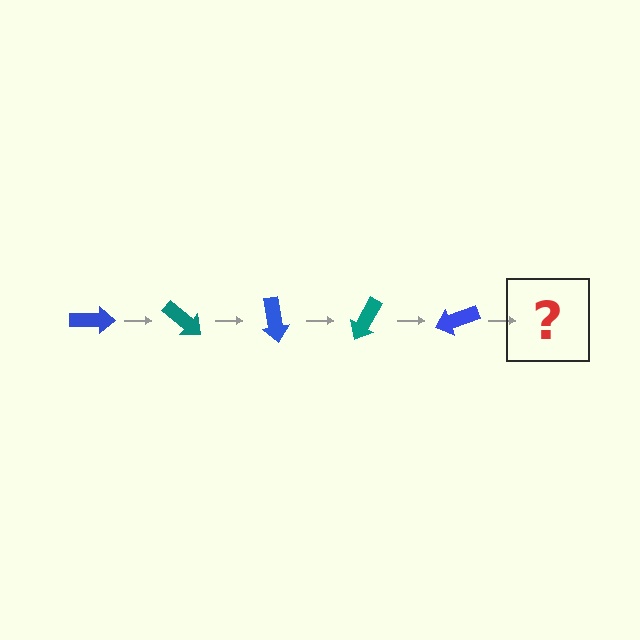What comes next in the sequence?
The next element should be a teal arrow, rotated 200 degrees from the start.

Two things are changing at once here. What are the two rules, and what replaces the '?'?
The two rules are that it rotates 40 degrees each step and the color cycles through blue and teal. The '?' should be a teal arrow, rotated 200 degrees from the start.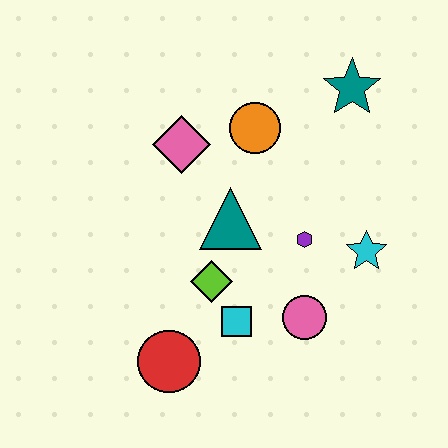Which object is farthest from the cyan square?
The teal star is farthest from the cyan square.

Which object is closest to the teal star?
The orange circle is closest to the teal star.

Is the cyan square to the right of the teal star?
No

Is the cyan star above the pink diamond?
No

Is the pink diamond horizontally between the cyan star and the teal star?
No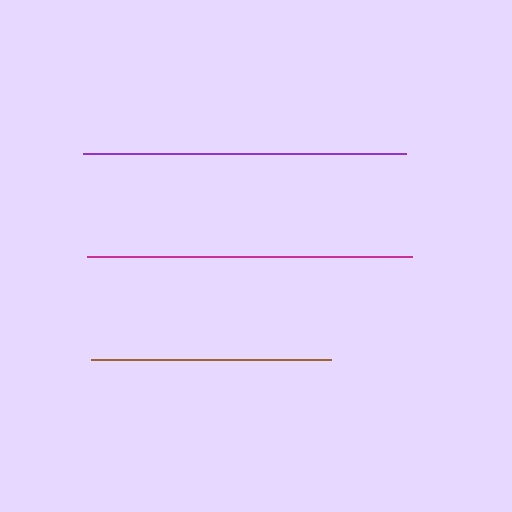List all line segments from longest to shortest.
From longest to shortest: magenta, purple, brown.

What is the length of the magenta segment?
The magenta segment is approximately 325 pixels long.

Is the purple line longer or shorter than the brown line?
The purple line is longer than the brown line.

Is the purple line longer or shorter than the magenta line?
The magenta line is longer than the purple line.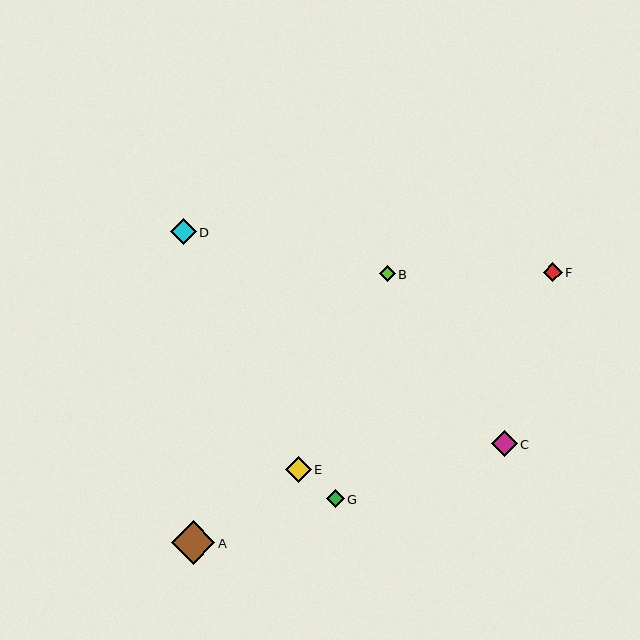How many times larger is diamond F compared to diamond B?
Diamond F is approximately 1.2 times the size of diamond B.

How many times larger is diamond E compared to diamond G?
Diamond E is approximately 1.4 times the size of diamond G.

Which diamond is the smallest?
Diamond B is the smallest with a size of approximately 16 pixels.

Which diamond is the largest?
Diamond A is the largest with a size of approximately 44 pixels.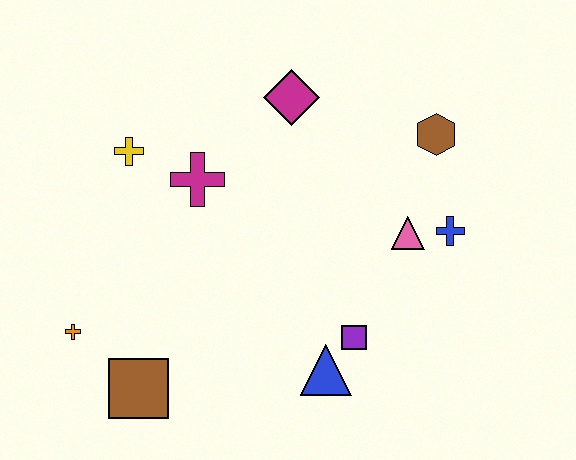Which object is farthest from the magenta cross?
The blue cross is farthest from the magenta cross.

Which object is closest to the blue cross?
The pink triangle is closest to the blue cross.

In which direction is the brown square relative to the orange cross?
The brown square is to the right of the orange cross.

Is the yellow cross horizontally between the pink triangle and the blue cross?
No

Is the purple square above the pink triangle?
No